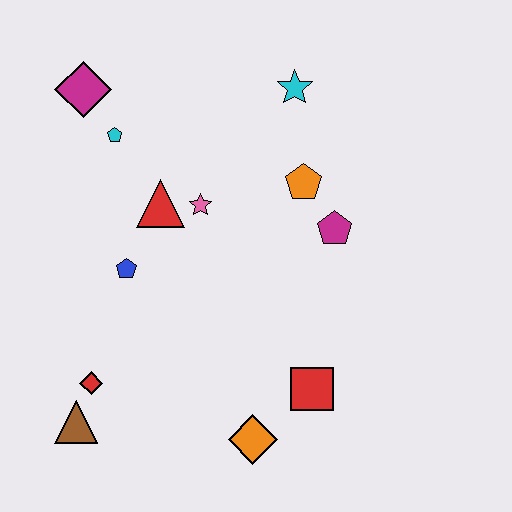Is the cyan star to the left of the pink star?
No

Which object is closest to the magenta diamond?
The cyan pentagon is closest to the magenta diamond.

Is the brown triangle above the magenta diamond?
No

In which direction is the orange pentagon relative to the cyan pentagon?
The orange pentagon is to the right of the cyan pentagon.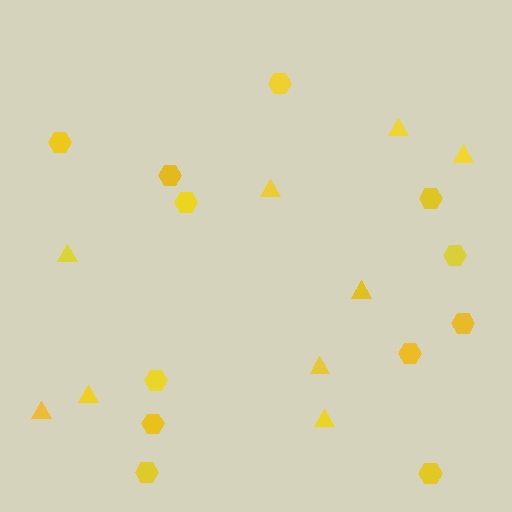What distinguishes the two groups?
There are 2 groups: one group of hexagons (12) and one group of triangles (9).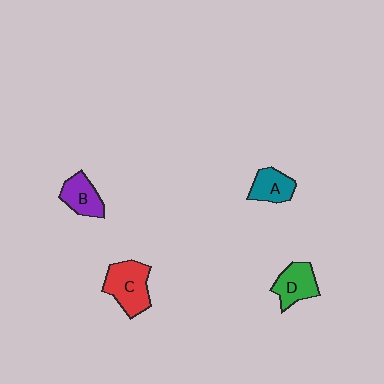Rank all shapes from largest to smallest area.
From largest to smallest: C (red), D (green), B (purple), A (teal).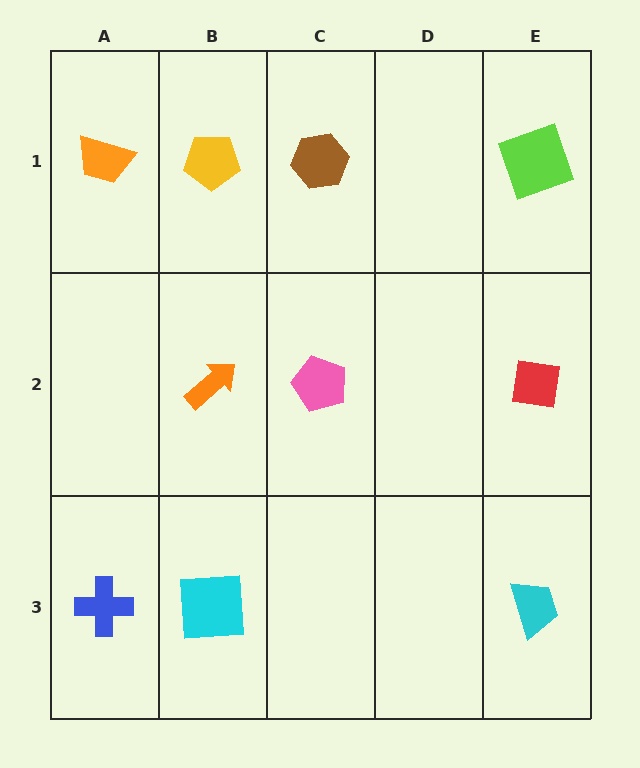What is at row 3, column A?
A blue cross.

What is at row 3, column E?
A cyan trapezoid.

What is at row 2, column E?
A red square.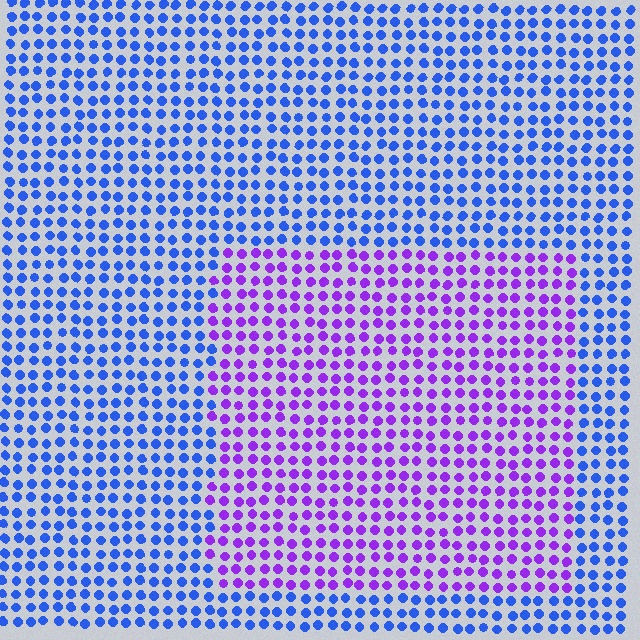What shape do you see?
I see a rectangle.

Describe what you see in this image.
The image is filled with small blue elements in a uniform arrangement. A rectangle-shaped region is visible where the elements are tinted to a slightly different hue, forming a subtle color boundary.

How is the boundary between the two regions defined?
The boundary is defined purely by a slight shift in hue (about 51 degrees). Spacing, size, and orientation are identical on both sides.